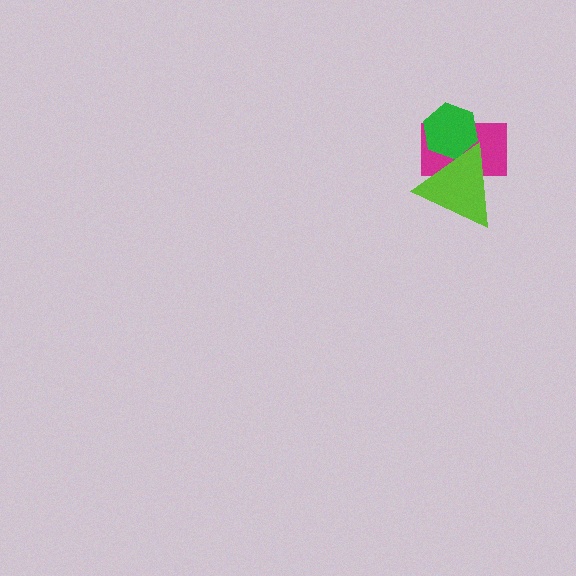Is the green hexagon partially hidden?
Yes, it is partially covered by another shape.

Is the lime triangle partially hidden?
No, no other shape covers it.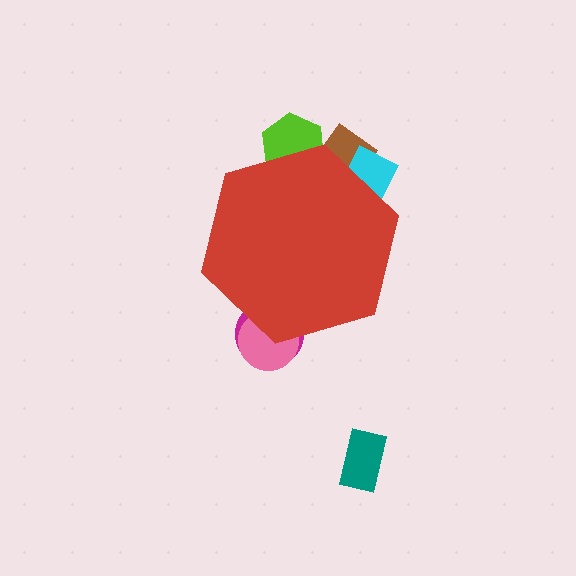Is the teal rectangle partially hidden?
No, the teal rectangle is fully visible.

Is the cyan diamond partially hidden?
Yes, the cyan diamond is partially hidden behind the red hexagon.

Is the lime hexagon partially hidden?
Yes, the lime hexagon is partially hidden behind the red hexagon.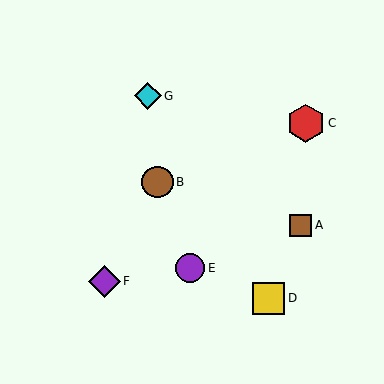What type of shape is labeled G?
Shape G is a cyan diamond.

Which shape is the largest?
The red hexagon (labeled C) is the largest.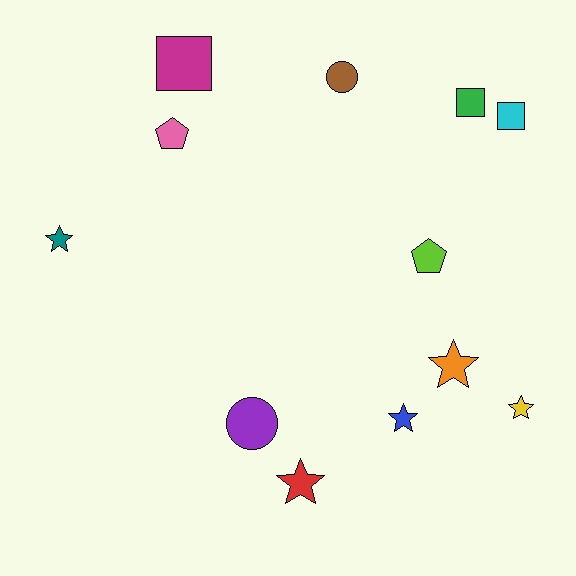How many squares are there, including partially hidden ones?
There are 3 squares.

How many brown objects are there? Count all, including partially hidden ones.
There is 1 brown object.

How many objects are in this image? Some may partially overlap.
There are 12 objects.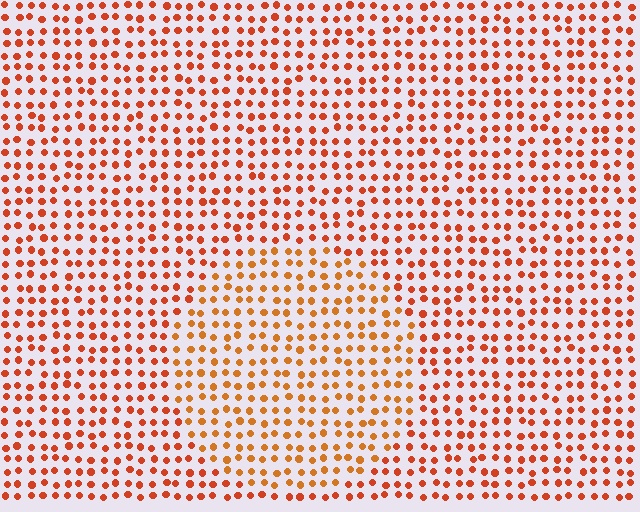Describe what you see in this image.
The image is filled with small red elements in a uniform arrangement. A circle-shaped region is visible where the elements are tinted to a slightly different hue, forming a subtle color boundary.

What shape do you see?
I see a circle.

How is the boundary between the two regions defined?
The boundary is defined purely by a slight shift in hue (about 19 degrees). Spacing, size, and orientation are identical on both sides.